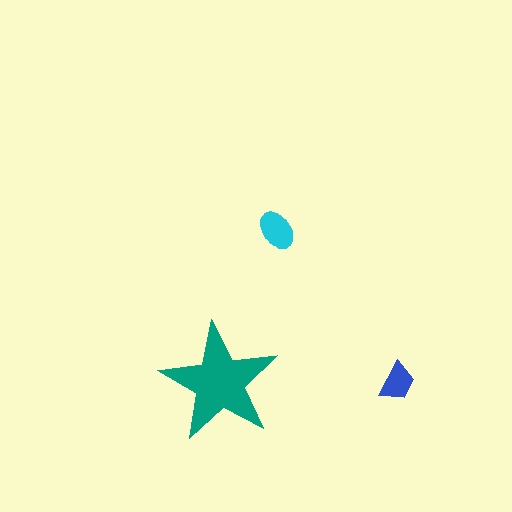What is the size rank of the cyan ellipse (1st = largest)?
2nd.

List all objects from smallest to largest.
The blue trapezoid, the cyan ellipse, the teal star.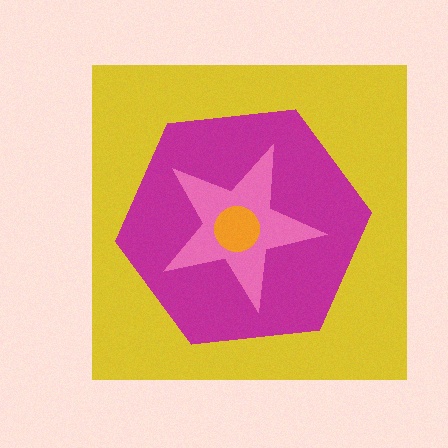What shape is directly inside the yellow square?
The magenta hexagon.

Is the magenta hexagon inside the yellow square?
Yes.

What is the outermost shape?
The yellow square.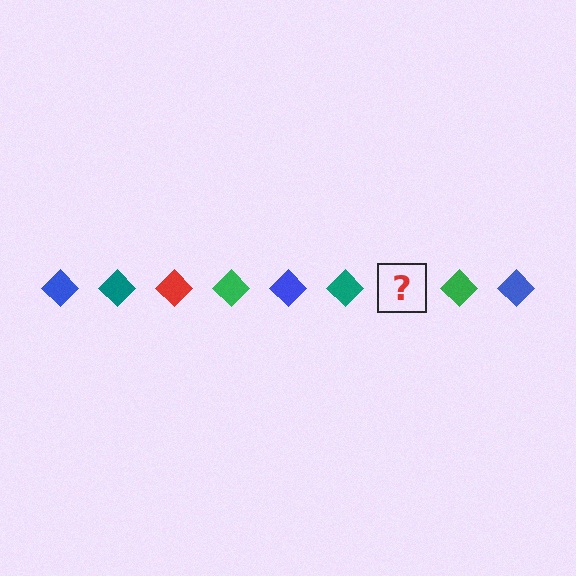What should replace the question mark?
The question mark should be replaced with a red diamond.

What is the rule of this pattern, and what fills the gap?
The rule is that the pattern cycles through blue, teal, red, green diamonds. The gap should be filled with a red diamond.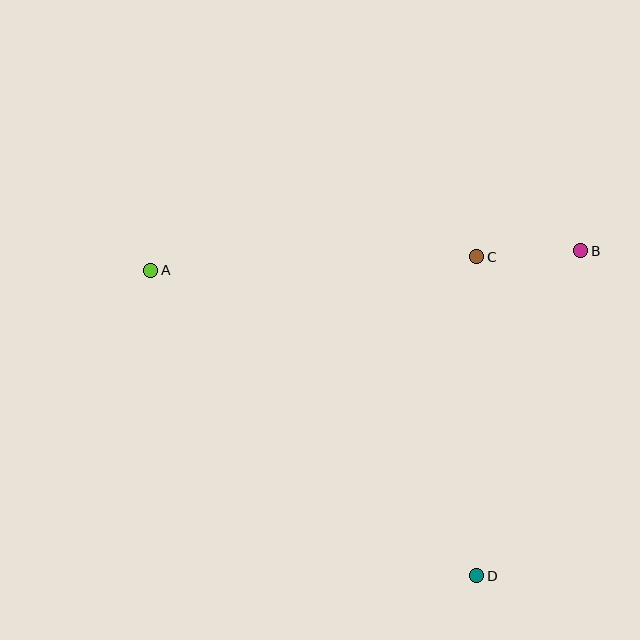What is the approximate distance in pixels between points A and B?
The distance between A and B is approximately 430 pixels.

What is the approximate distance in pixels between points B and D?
The distance between B and D is approximately 341 pixels.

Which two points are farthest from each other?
Points A and D are farthest from each other.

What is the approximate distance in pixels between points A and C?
The distance between A and C is approximately 326 pixels.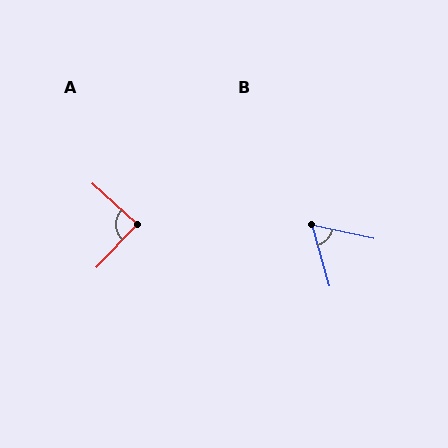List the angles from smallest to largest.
B (62°), A (89°).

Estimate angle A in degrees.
Approximately 89 degrees.